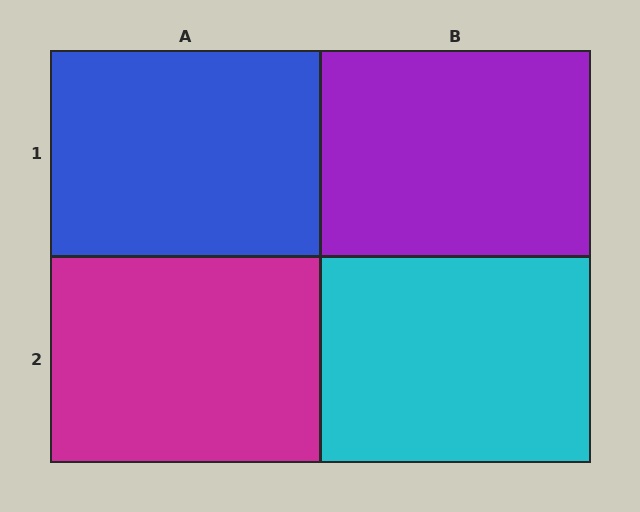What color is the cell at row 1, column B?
Purple.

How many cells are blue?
1 cell is blue.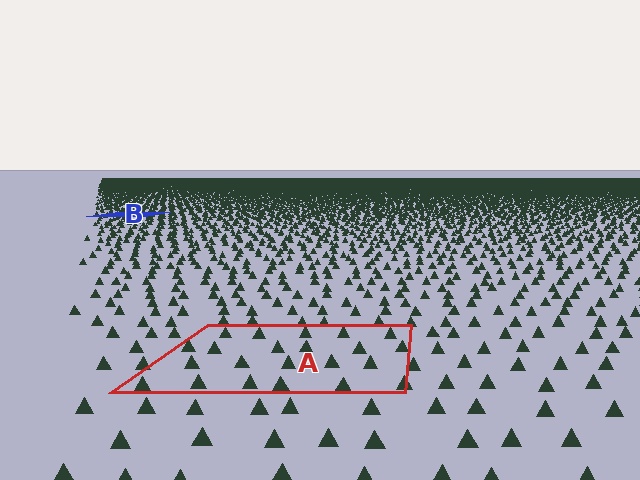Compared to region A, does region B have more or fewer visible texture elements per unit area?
Region B has more texture elements per unit area — they are packed more densely because it is farther away.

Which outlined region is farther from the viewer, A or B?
Region B is farther from the viewer — the texture elements inside it appear smaller and more densely packed.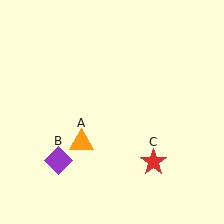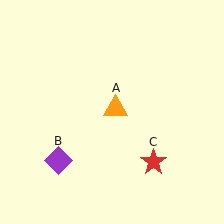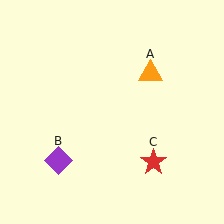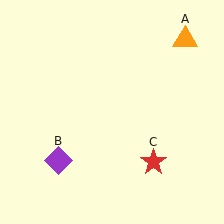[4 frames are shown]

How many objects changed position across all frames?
1 object changed position: orange triangle (object A).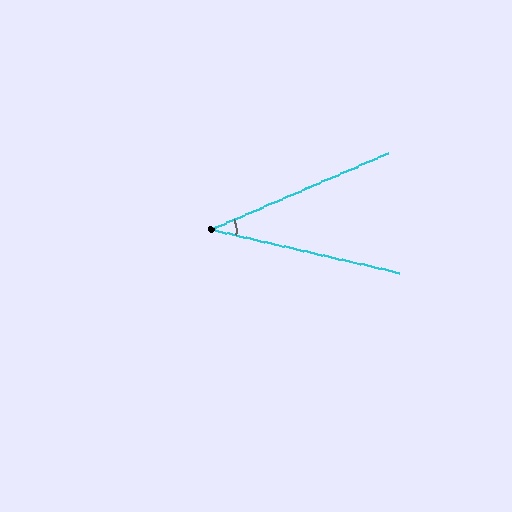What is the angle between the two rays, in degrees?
Approximately 36 degrees.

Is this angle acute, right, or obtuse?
It is acute.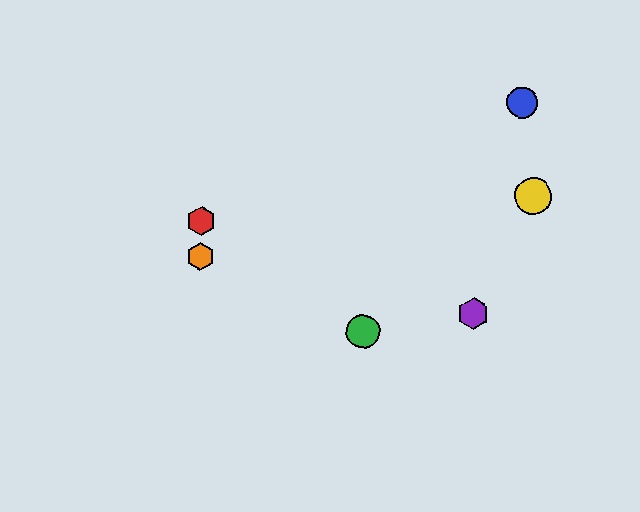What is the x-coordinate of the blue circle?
The blue circle is at x≈522.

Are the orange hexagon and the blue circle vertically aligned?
No, the orange hexagon is at x≈200 and the blue circle is at x≈522.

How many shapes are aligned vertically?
2 shapes (the red hexagon, the orange hexagon) are aligned vertically.